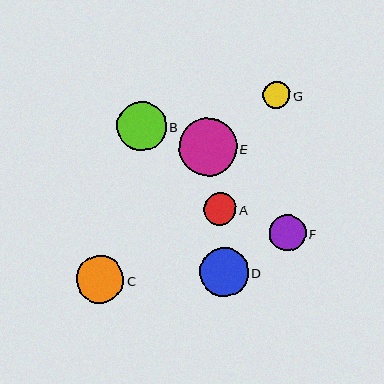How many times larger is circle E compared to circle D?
Circle E is approximately 1.2 times the size of circle D.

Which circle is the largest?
Circle E is the largest with a size of approximately 58 pixels.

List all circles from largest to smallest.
From largest to smallest: E, B, D, C, F, A, G.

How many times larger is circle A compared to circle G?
Circle A is approximately 1.2 times the size of circle G.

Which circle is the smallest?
Circle G is the smallest with a size of approximately 27 pixels.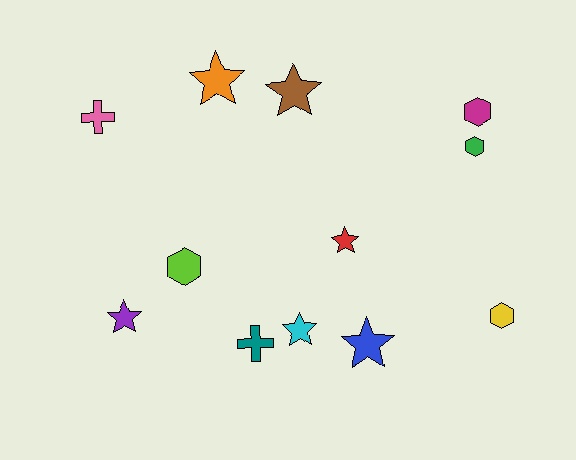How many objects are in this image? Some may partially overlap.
There are 12 objects.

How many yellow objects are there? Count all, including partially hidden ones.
There is 1 yellow object.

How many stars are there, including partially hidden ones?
There are 6 stars.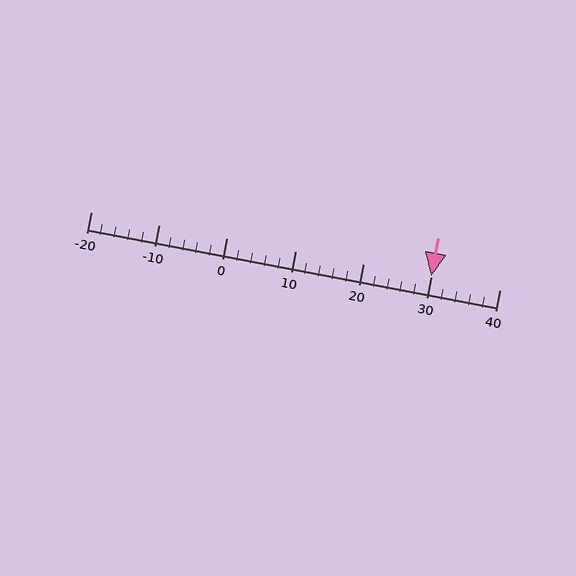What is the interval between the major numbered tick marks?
The major tick marks are spaced 10 units apart.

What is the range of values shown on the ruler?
The ruler shows values from -20 to 40.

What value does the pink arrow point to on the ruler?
The pink arrow points to approximately 30.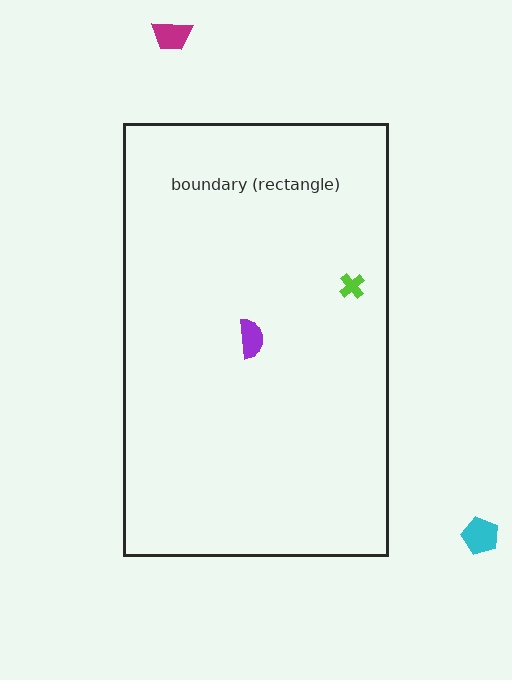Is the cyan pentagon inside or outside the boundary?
Outside.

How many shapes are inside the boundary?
2 inside, 2 outside.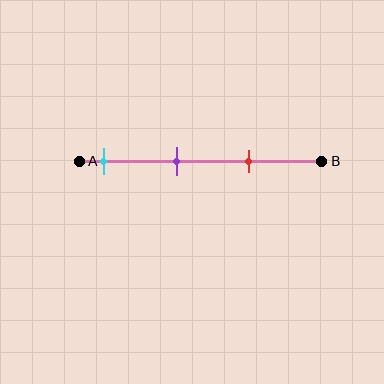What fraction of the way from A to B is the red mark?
The red mark is approximately 70% (0.7) of the way from A to B.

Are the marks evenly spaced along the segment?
Yes, the marks are approximately evenly spaced.